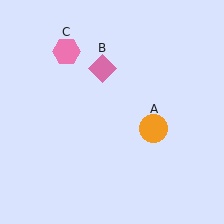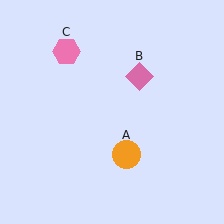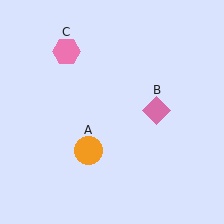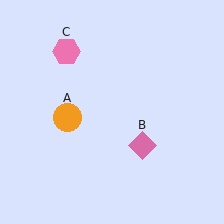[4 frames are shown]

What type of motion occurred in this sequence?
The orange circle (object A), pink diamond (object B) rotated clockwise around the center of the scene.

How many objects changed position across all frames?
2 objects changed position: orange circle (object A), pink diamond (object B).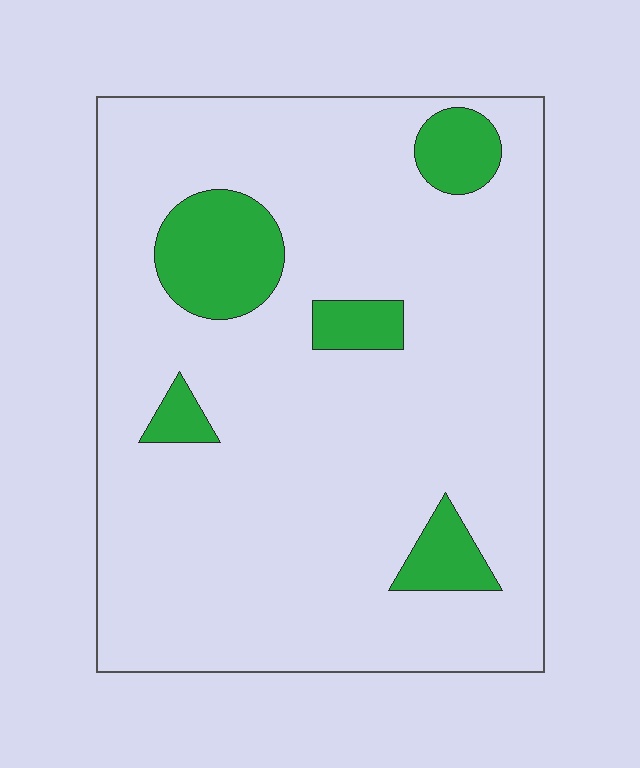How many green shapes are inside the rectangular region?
5.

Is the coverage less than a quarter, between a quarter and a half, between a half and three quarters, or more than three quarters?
Less than a quarter.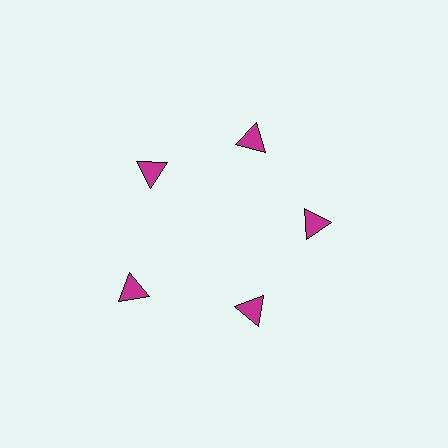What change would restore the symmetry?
The symmetry would be restored by moving it inward, back onto the ring so that all 5 triangles sit at equal angles and equal distance from the center.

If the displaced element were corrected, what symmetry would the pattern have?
It would have 5-fold rotational symmetry — the pattern would map onto itself every 72 degrees.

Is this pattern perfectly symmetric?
No. The 5 magenta triangles are arranged in a ring, but one element near the 8 o'clock position is pushed outward from the center, breaking the 5-fold rotational symmetry.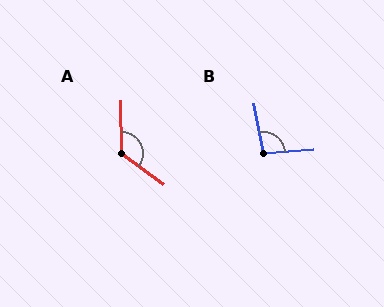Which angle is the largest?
A, at approximately 127 degrees.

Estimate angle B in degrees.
Approximately 95 degrees.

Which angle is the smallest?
B, at approximately 95 degrees.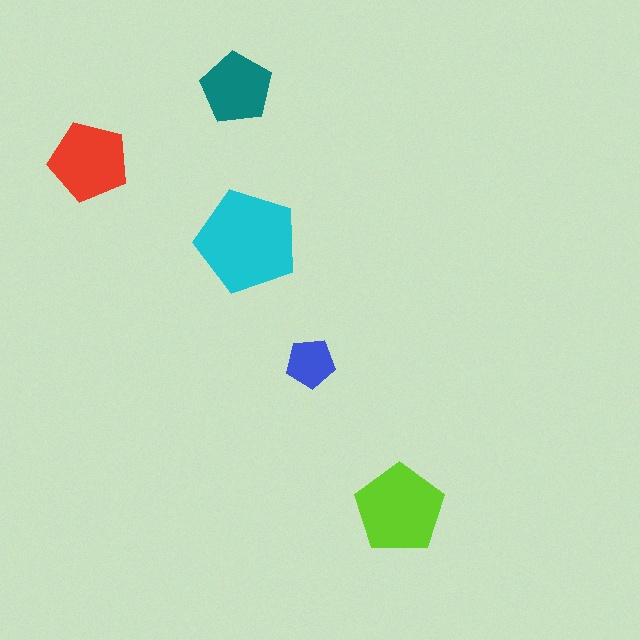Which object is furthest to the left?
The red pentagon is leftmost.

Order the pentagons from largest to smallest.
the cyan one, the lime one, the red one, the teal one, the blue one.